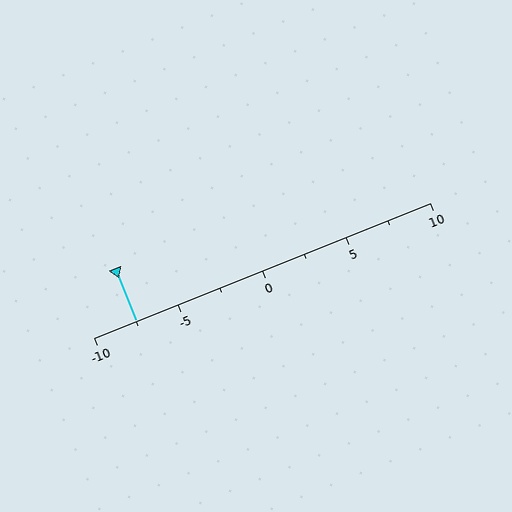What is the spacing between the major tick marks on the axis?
The major ticks are spaced 5 apart.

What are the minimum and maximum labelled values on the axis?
The axis runs from -10 to 10.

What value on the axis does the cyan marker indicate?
The marker indicates approximately -7.5.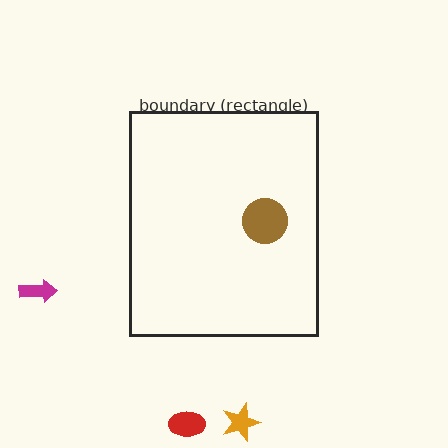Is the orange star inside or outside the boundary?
Outside.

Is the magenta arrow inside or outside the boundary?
Outside.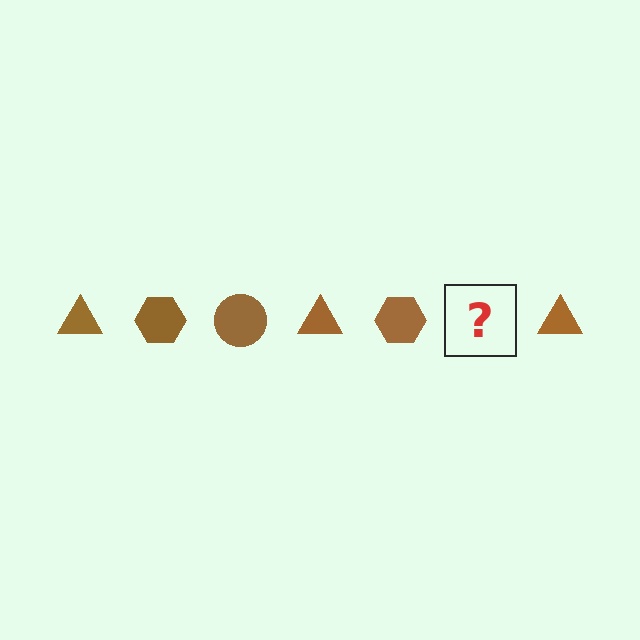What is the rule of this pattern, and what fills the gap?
The rule is that the pattern cycles through triangle, hexagon, circle shapes in brown. The gap should be filled with a brown circle.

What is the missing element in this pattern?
The missing element is a brown circle.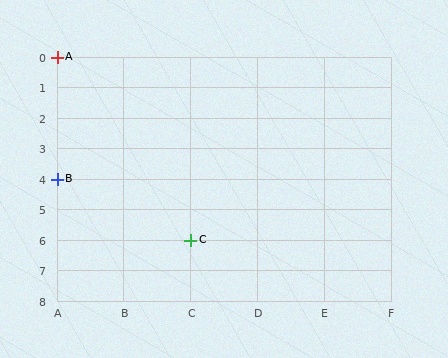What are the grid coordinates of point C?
Point C is at grid coordinates (C, 6).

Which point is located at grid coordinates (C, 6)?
Point C is at (C, 6).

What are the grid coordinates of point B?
Point B is at grid coordinates (A, 4).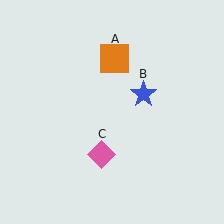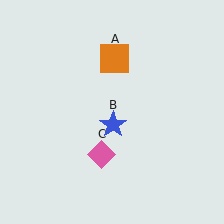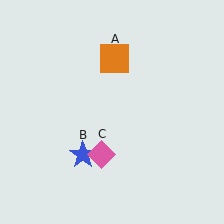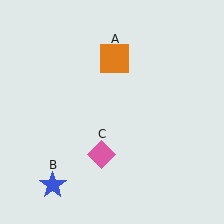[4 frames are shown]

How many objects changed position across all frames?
1 object changed position: blue star (object B).